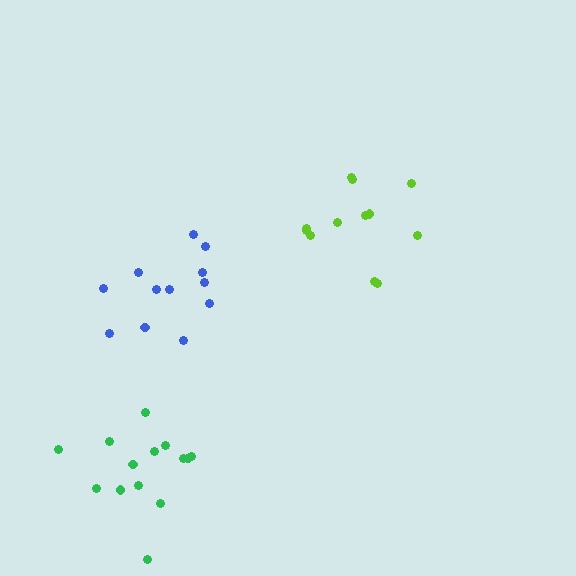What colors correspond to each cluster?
The clusters are colored: lime, blue, green.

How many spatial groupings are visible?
There are 3 spatial groupings.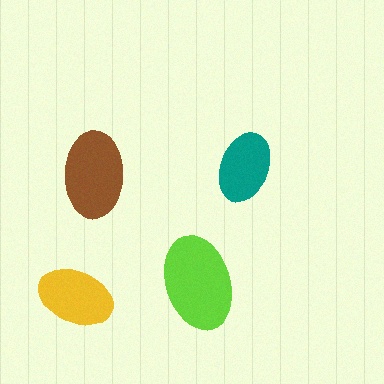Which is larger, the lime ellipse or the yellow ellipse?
The lime one.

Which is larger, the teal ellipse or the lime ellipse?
The lime one.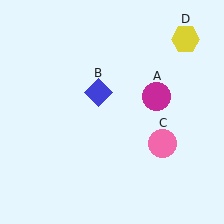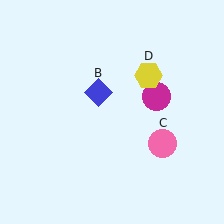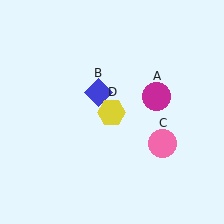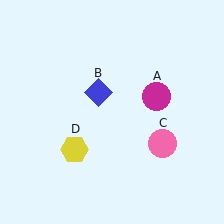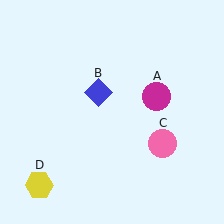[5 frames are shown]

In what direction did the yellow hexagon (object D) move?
The yellow hexagon (object D) moved down and to the left.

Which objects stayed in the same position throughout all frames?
Magenta circle (object A) and blue diamond (object B) and pink circle (object C) remained stationary.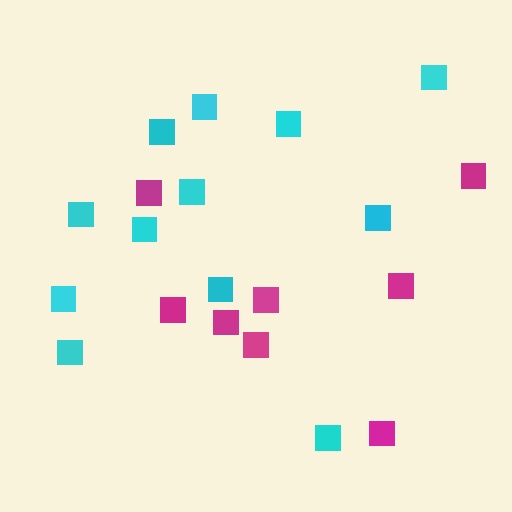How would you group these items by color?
There are 2 groups: one group of cyan squares (12) and one group of magenta squares (8).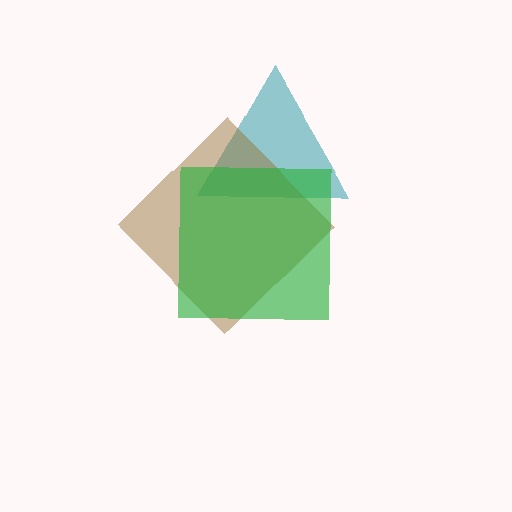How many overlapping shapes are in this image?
There are 3 overlapping shapes in the image.